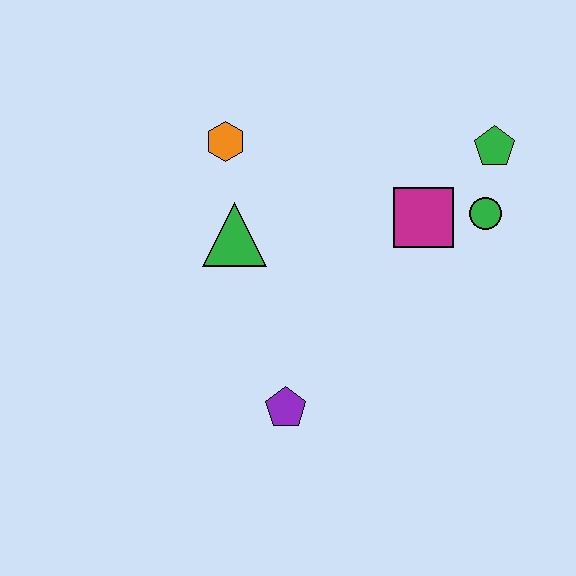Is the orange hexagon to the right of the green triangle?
No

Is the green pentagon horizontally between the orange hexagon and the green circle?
No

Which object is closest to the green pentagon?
The green circle is closest to the green pentagon.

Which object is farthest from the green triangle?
The green pentagon is farthest from the green triangle.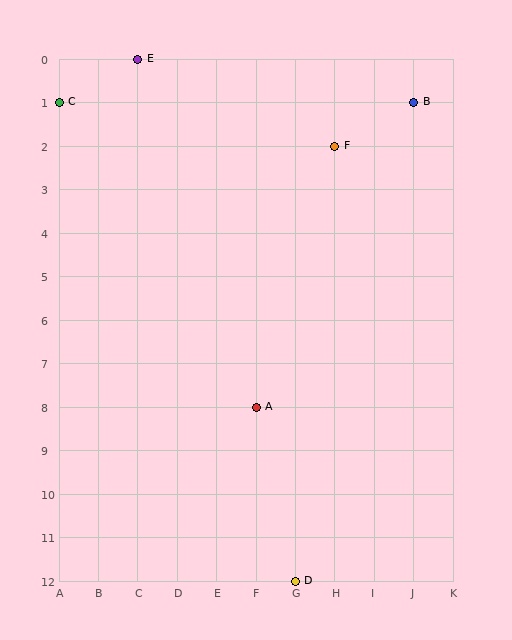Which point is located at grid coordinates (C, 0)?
Point E is at (C, 0).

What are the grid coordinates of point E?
Point E is at grid coordinates (C, 0).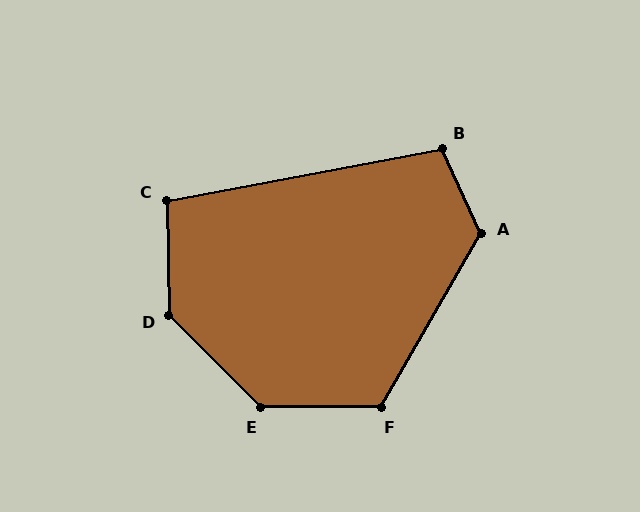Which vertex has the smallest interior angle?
C, at approximately 100 degrees.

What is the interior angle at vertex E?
Approximately 135 degrees (obtuse).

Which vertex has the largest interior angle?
D, at approximately 136 degrees.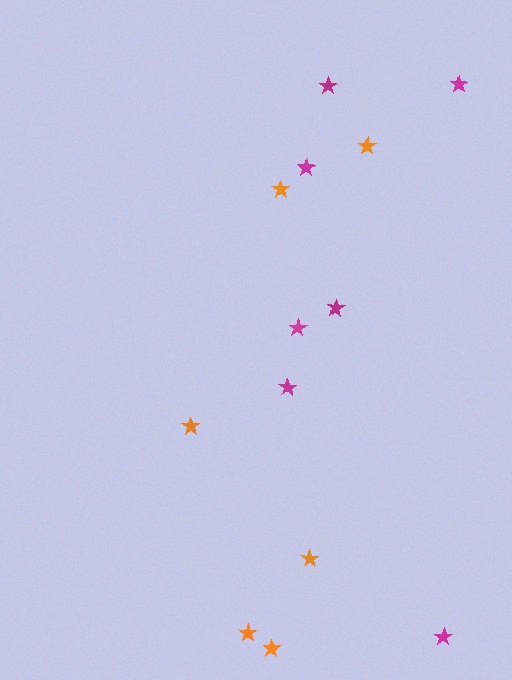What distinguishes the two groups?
There are 2 groups: one group of magenta stars (7) and one group of orange stars (6).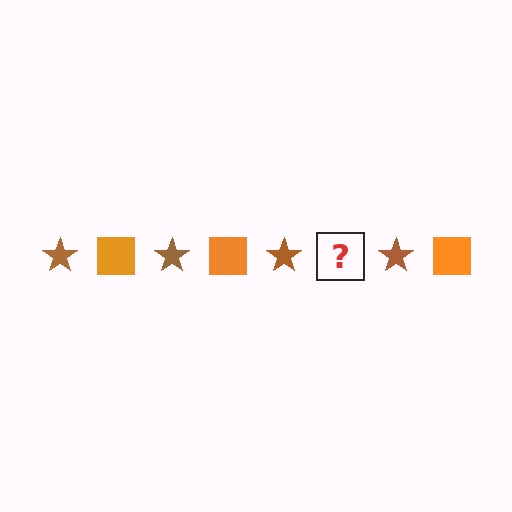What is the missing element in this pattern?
The missing element is an orange square.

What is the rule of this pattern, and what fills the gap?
The rule is that the pattern alternates between brown star and orange square. The gap should be filled with an orange square.